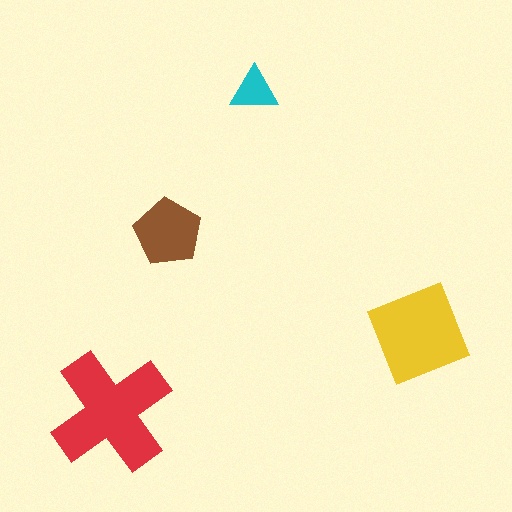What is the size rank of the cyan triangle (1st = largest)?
4th.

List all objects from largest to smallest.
The red cross, the yellow diamond, the brown pentagon, the cyan triangle.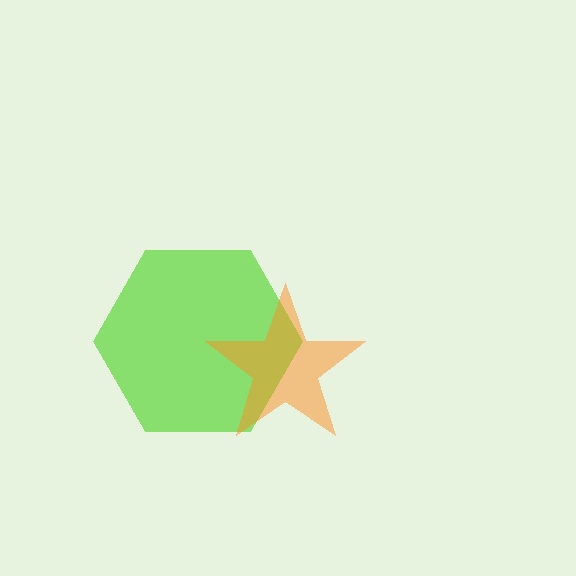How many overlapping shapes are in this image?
There are 2 overlapping shapes in the image.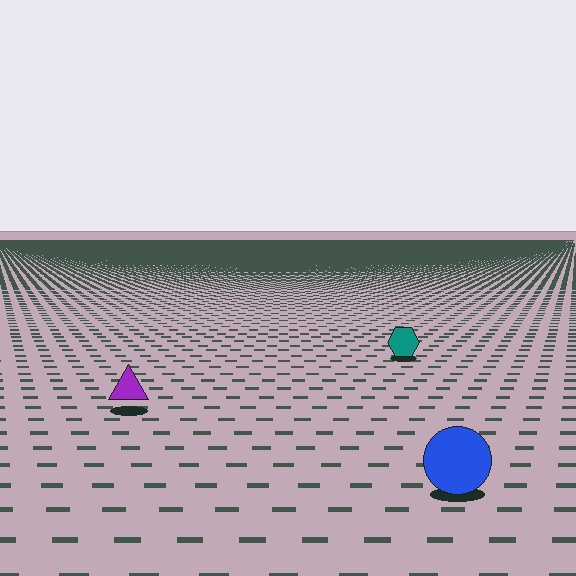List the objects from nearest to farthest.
From nearest to farthest: the blue circle, the purple triangle, the teal hexagon.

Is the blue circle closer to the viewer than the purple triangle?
Yes. The blue circle is closer — you can tell from the texture gradient: the ground texture is coarser near it.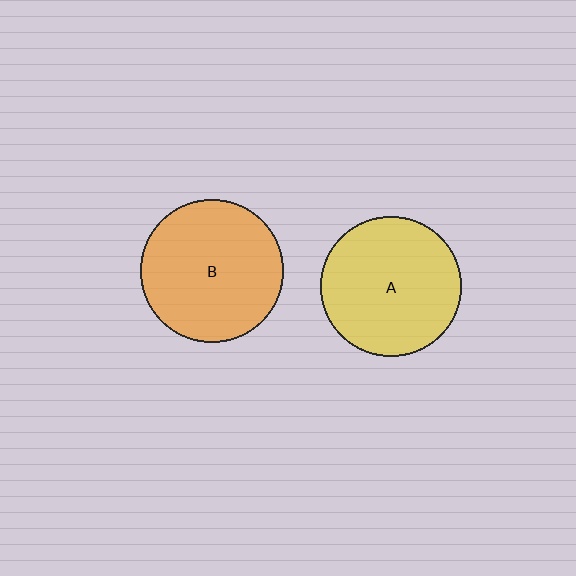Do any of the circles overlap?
No, none of the circles overlap.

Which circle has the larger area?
Circle B (orange).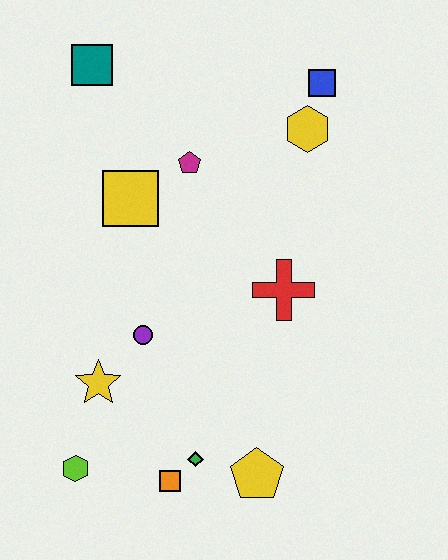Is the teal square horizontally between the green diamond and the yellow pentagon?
No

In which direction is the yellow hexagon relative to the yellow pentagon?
The yellow hexagon is above the yellow pentagon.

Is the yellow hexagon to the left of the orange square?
No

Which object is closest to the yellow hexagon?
The blue square is closest to the yellow hexagon.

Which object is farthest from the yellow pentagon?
The teal square is farthest from the yellow pentagon.